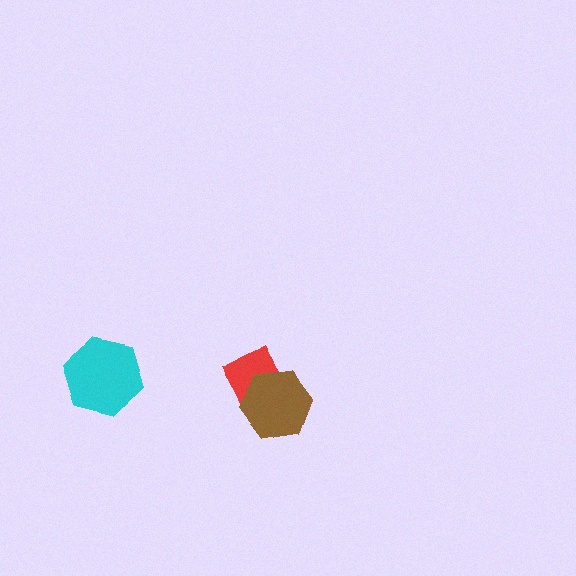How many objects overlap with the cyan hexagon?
0 objects overlap with the cyan hexagon.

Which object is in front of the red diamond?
The brown hexagon is in front of the red diamond.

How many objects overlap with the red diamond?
1 object overlaps with the red diamond.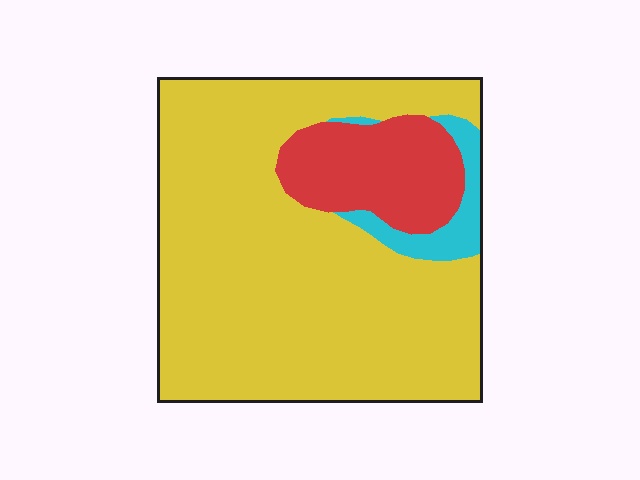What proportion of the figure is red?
Red takes up less than a quarter of the figure.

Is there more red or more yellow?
Yellow.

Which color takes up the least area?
Cyan, at roughly 5%.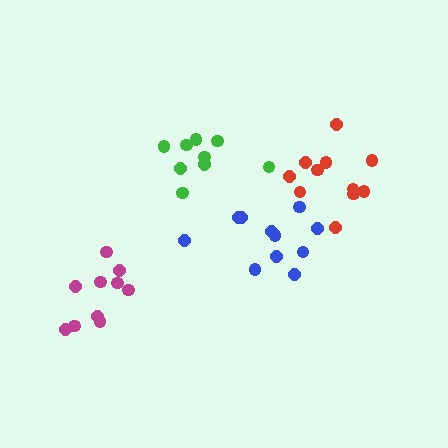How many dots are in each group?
Group 1: 11 dots, Group 2: 9 dots, Group 3: 10 dots, Group 4: 11 dots (41 total).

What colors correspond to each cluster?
The clusters are colored: red, green, magenta, blue.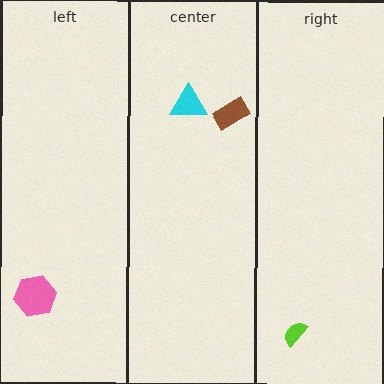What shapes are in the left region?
The pink hexagon.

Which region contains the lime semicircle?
The right region.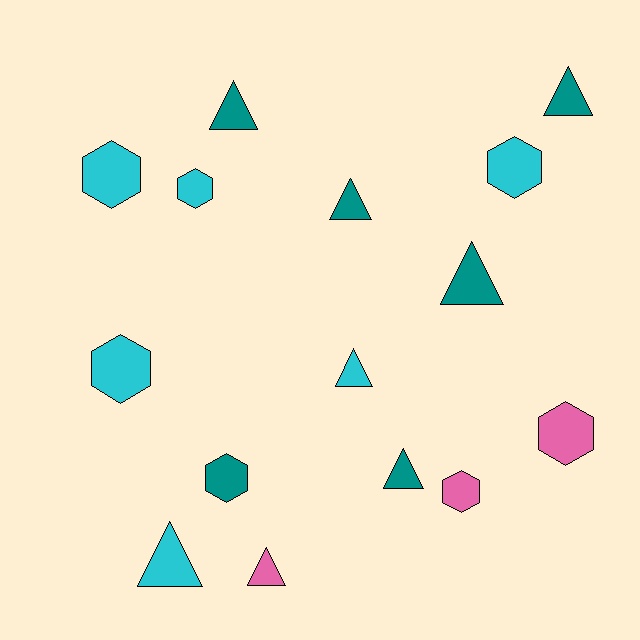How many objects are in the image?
There are 15 objects.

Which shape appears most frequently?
Triangle, with 8 objects.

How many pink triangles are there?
There is 1 pink triangle.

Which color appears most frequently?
Teal, with 6 objects.